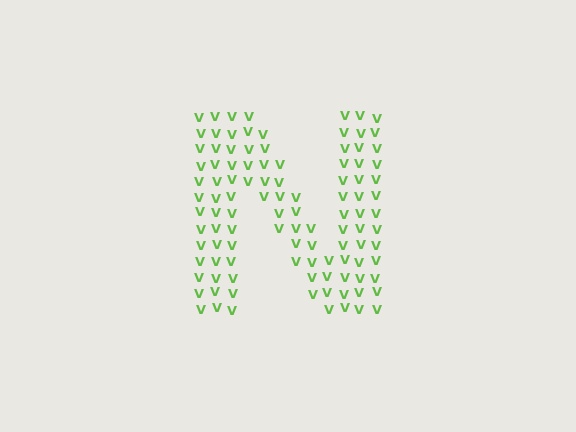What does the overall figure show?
The overall figure shows the letter N.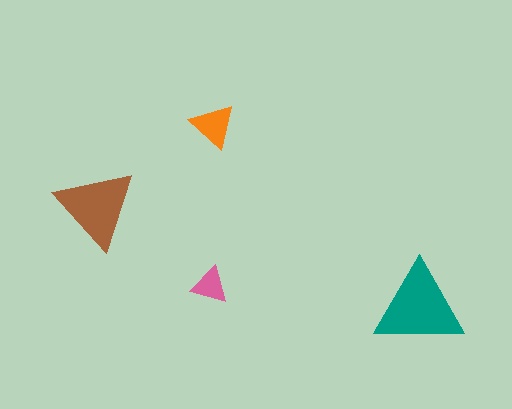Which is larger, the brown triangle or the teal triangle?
The teal one.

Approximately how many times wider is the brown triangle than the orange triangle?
About 2 times wider.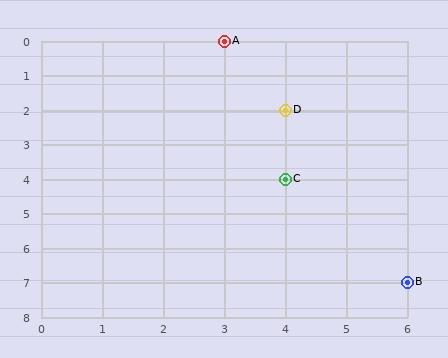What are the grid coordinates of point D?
Point D is at grid coordinates (4, 2).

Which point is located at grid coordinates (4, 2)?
Point D is at (4, 2).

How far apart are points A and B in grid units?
Points A and B are 3 columns and 7 rows apart (about 7.6 grid units diagonally).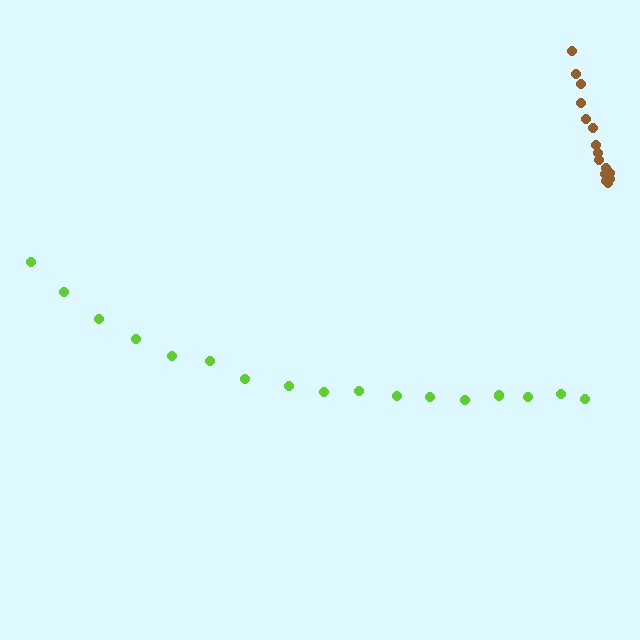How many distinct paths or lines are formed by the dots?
There are 2 distinct paths.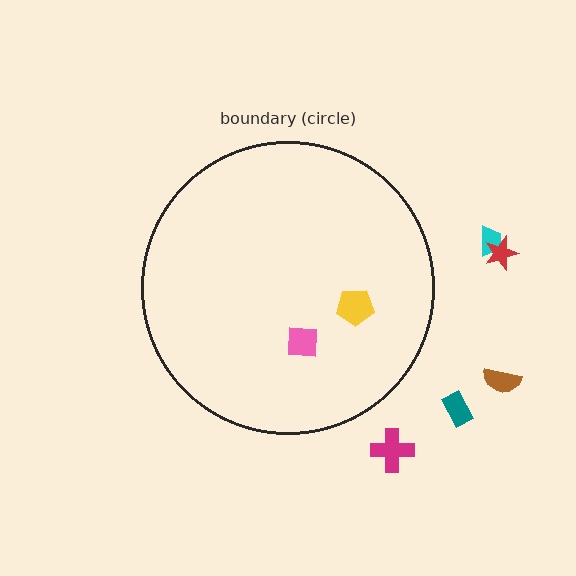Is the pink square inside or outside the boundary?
Inside.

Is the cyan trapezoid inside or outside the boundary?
Outside.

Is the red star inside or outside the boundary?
Outside.